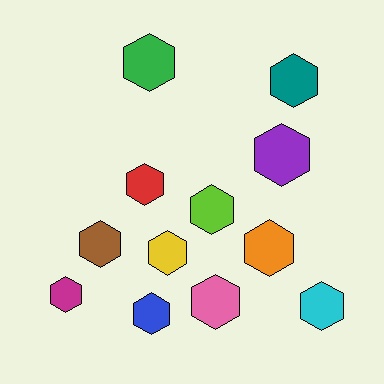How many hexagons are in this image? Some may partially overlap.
There are 12 hexagons.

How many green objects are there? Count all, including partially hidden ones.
There is 1 green object.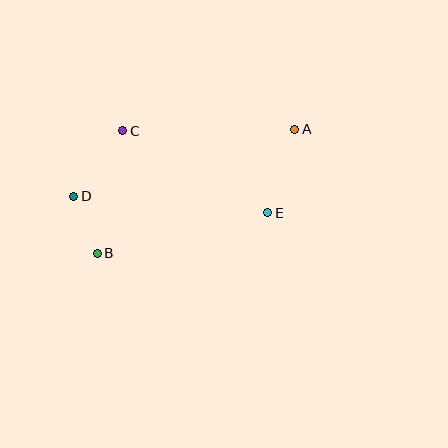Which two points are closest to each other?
Points B and D are closest to each other.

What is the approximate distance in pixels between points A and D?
The distance between A and D is approximately 231 pixels.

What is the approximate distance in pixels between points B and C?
The distance between B and C is approximately 125 pixels.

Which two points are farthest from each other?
Points A and B are farthest from each other.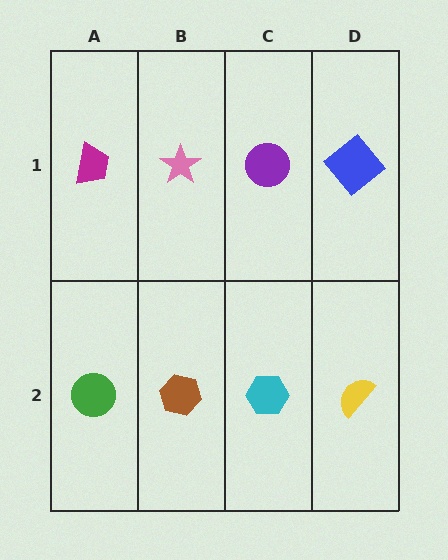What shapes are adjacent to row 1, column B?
A brown hexagon (row 2, column B), a magenta trapezoid (row 1, column A), a purple circle (row 1, column C).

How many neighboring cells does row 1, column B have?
3.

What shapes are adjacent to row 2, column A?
A magenta trapezoid (row 1, column A), a brown hexagon (row 2, column B).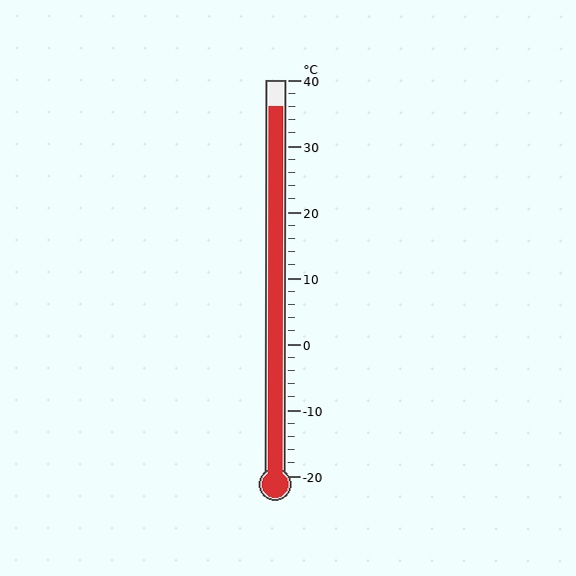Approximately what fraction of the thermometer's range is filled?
The thermometer is filled to approximately 95% of its range.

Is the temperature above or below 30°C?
The temperature is above 30°C.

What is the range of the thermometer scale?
The thermometer scale ranges from -20°C to 40°C.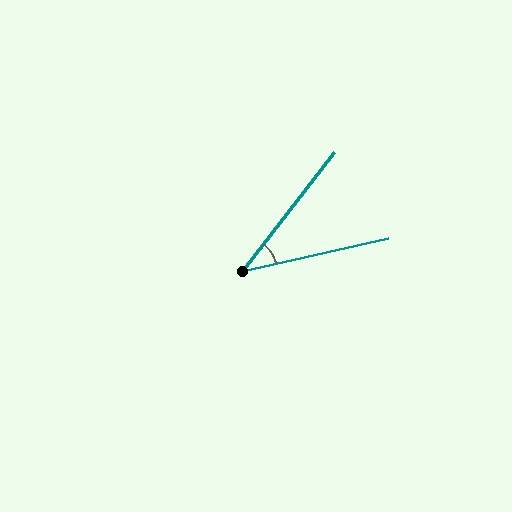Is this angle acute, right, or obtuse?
It is acute.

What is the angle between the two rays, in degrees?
Approximately 40 degrees.